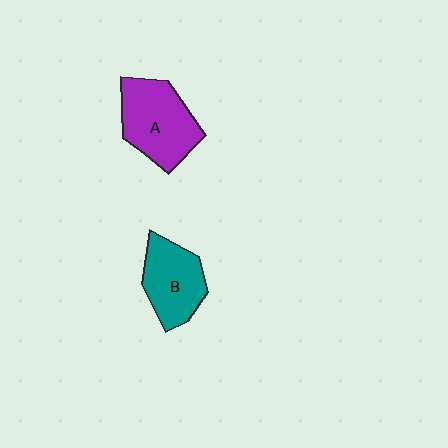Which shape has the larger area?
Shape A (purple).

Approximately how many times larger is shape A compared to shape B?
Approximately 1.2 times.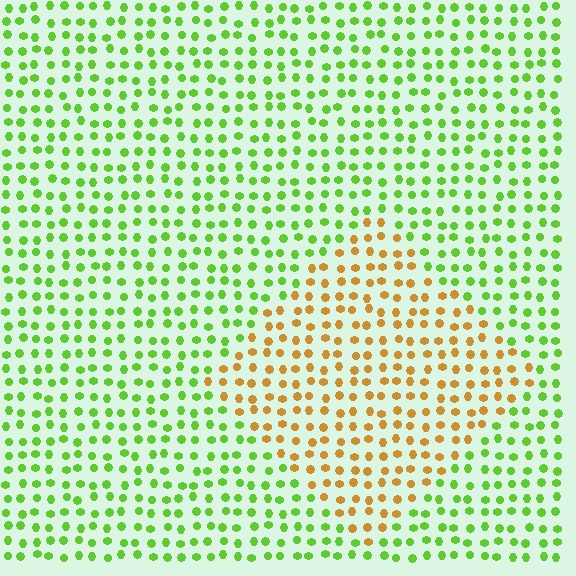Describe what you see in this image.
The image is filled with small lime elements in a uniform arrangement. A diamond-shaped region is visible where the elements are tinted to a slightly different hue, forming a subtle color boundary.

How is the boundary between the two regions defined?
The boundary is defined purely by a slight shift in hue (about 65 degrees). Spacing, size, and orientation are identical on both sides.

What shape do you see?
I see a diamond.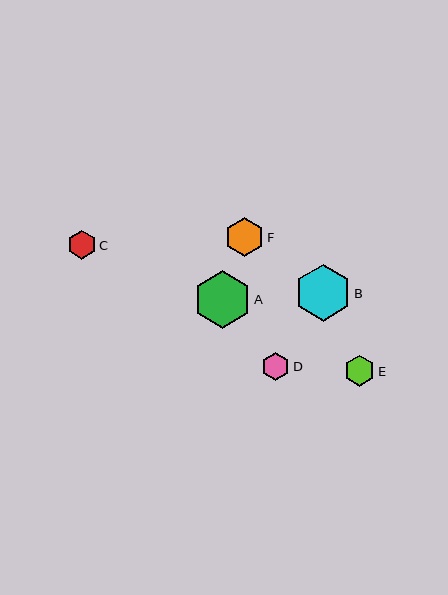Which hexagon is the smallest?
Hexagon D is the smallest with a size of approximately 28 pixels.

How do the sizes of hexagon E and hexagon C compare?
Hexagon E and hexagon C are approximately the same size.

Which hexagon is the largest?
Hexagon A is the largest with a size of approximately 57 pixels.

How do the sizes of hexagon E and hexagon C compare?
Hexagon E and hexagon C are approximately the same size.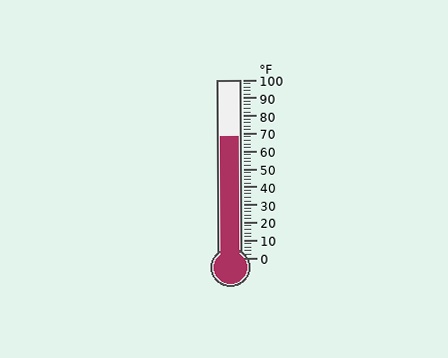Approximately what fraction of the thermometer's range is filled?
The thermometer is filled to approximately 70% of its range.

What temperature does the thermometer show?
The thermometer shows approximately 68°F.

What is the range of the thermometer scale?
The thermometer scale ranges from 0°F to 100°F.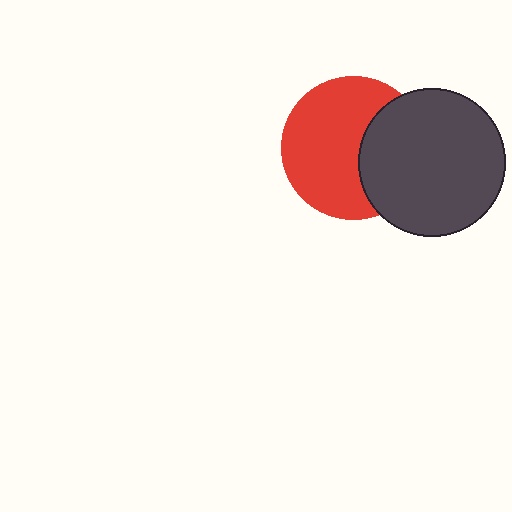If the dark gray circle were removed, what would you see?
You would see the complete red circle.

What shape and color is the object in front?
The object in front is a dark gray circle.